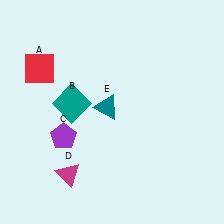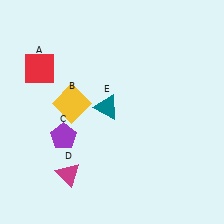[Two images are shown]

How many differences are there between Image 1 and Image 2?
There is 1 difference between the two images.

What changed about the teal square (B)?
In Image 1, B is teal. In Image 2, it changed to yellow.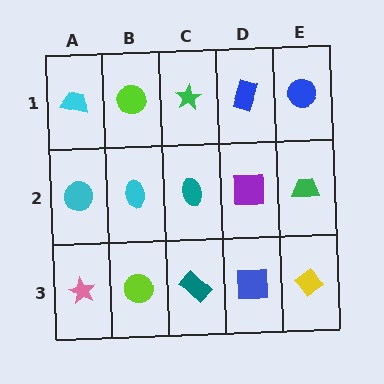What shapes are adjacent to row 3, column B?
A cyan ellipse (row 2, column B), a pink star (row 3, column A), a teal rectangle (row 3, column C).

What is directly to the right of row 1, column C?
A blue rectangle.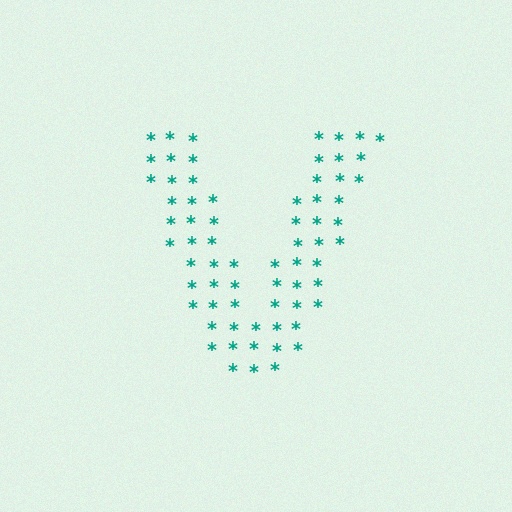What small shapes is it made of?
It is made of small asterisks.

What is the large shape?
The large shape is the letter V.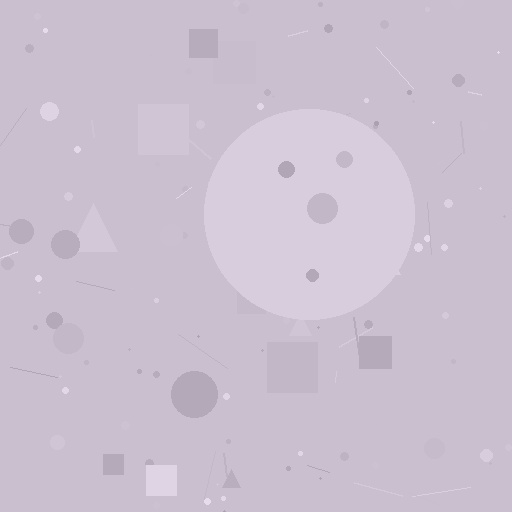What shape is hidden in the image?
A circle is hidden in the image.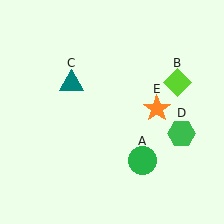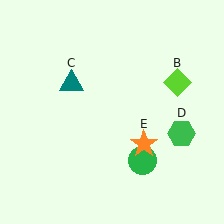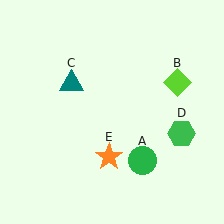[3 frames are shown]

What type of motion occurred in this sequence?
The orange star (object E) rotated clockwise around the center of the scene.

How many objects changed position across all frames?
1 object changed position: orange star (object E).